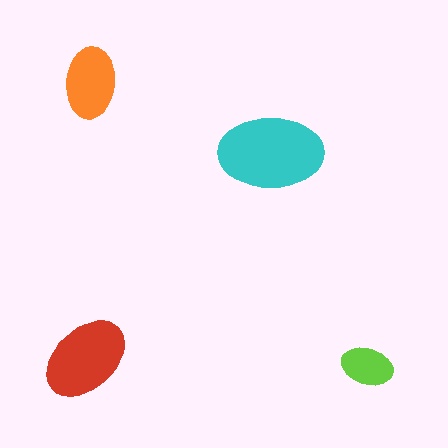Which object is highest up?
The orange ellipse is topmost.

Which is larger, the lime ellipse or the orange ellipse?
The orange one.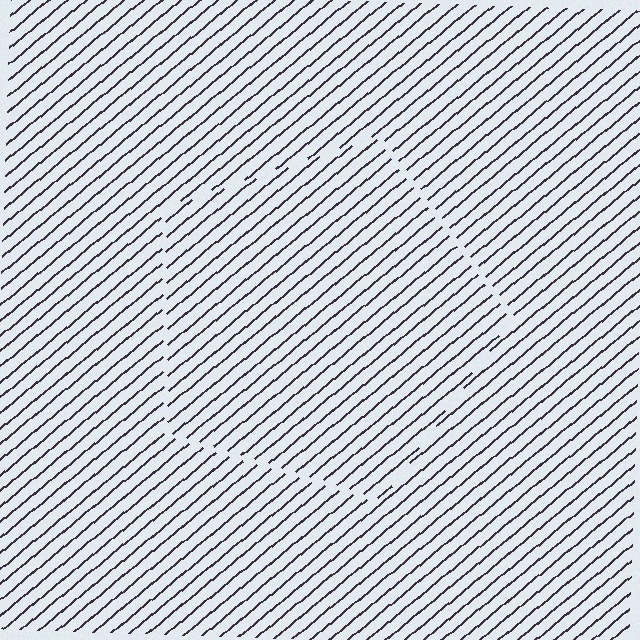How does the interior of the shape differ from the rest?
The interior of the shape contains the same grating, shifted by half a period — the contour is defined by the phase discontinuity where line-ends from the inner and outer gratings abut.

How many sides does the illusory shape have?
5 sides — the line-ends trace a pentagon.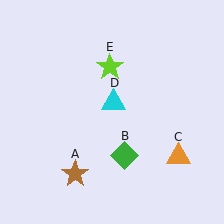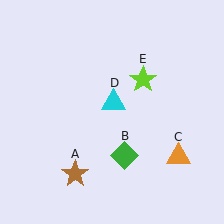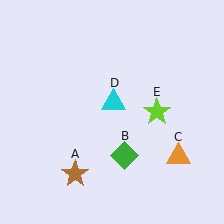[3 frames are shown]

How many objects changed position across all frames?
1 object changed position: lime star (object E).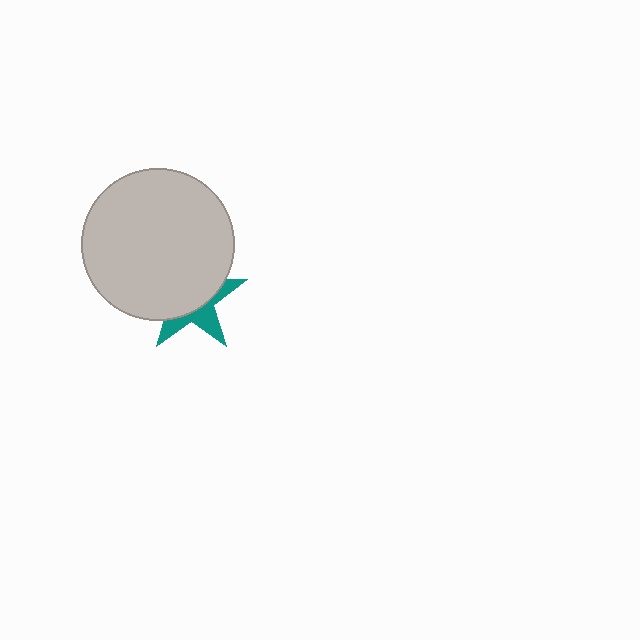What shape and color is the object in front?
The object in front is a light gray circle.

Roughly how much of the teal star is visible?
A small part of it is visible (roughly 37%).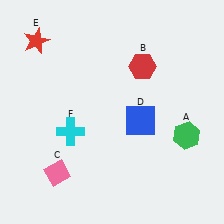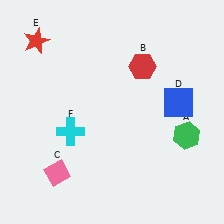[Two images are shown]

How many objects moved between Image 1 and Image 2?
1 object moved between the two images.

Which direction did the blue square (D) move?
The blue square (D) moved right.